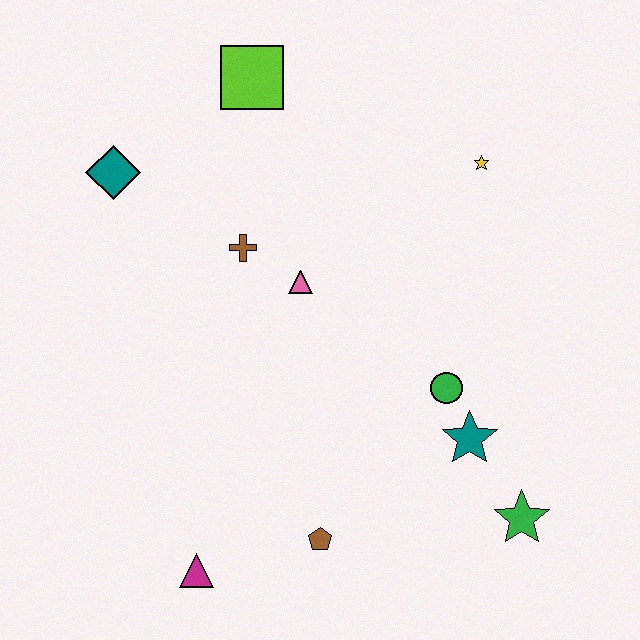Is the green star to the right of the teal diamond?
Yes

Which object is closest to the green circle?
The teal star is closest to the green circle.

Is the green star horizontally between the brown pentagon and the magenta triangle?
No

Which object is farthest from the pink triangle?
The green star is farthest from the pink triangle.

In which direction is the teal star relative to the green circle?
The teal star is below the green circle.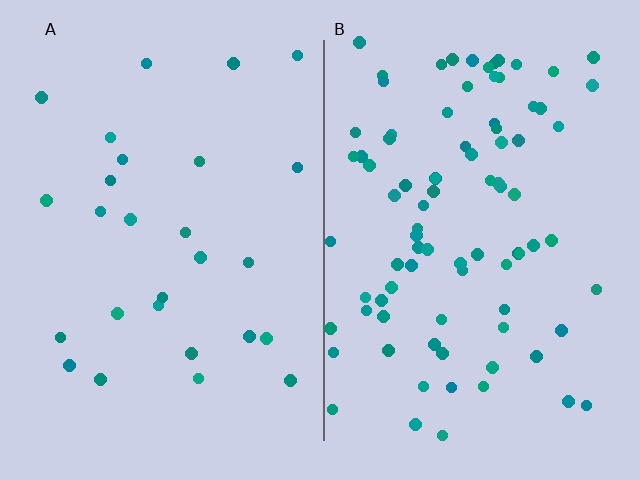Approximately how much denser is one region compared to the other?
Approximately 3.2× — region B over region A.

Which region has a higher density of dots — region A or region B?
B (the right).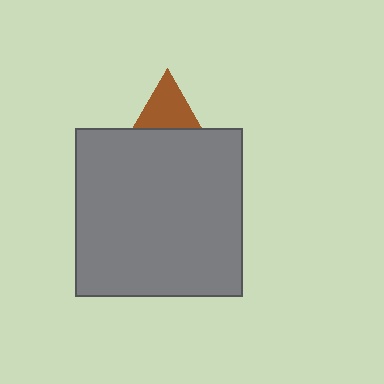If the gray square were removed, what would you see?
You would see the complete brown triangle.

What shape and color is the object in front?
The object in front is a gray square.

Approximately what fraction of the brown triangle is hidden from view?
Roughly 54% of the brown triangle is hidden behind the gray square.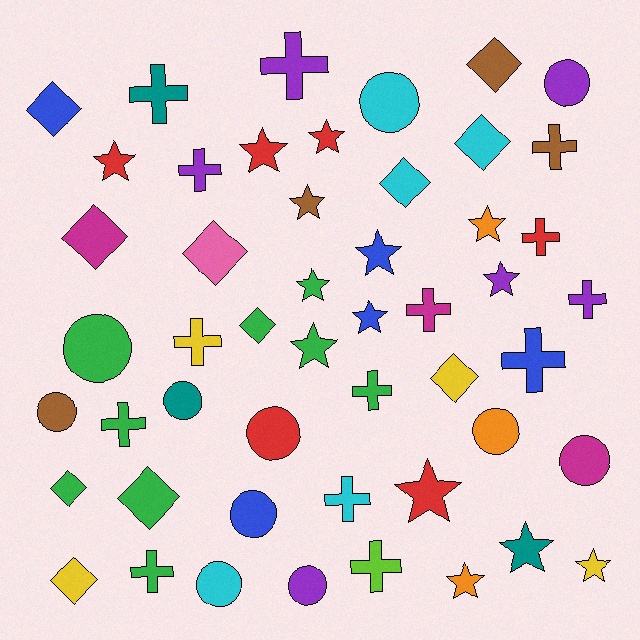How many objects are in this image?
There are 50 objects.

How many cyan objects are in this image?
There are 5 cyan objects.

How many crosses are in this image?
There are 14 crosses.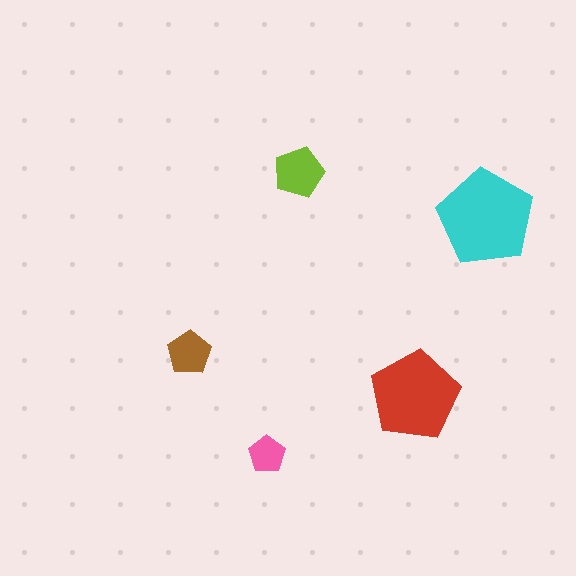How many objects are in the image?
There are 5 objects in the image.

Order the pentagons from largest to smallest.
the cyan one, the red one, the lime one, the brown one, the pink one.